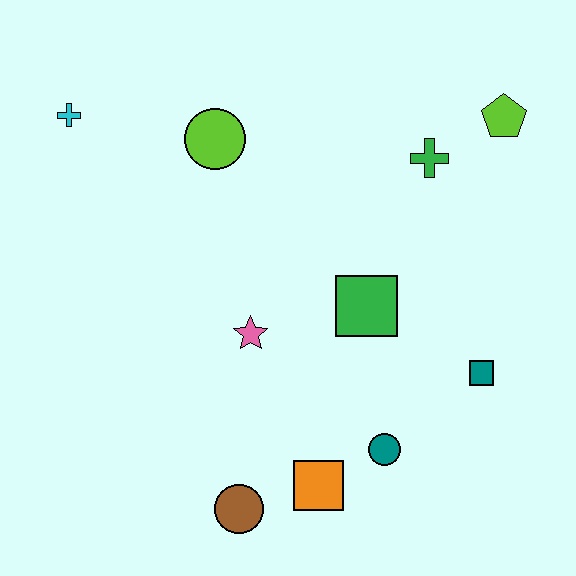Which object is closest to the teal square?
The teal circle is closest to the teal square.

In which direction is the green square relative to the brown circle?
The green square is above the brown circle.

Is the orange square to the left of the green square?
Yes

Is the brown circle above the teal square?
No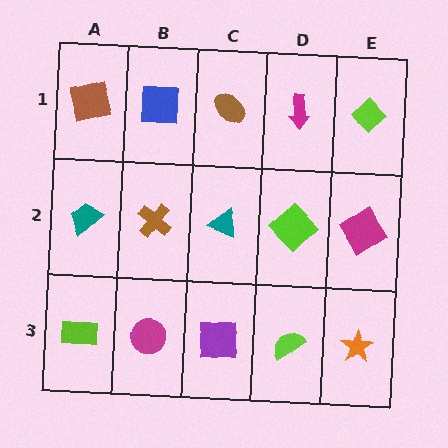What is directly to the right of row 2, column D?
A magenta diamond.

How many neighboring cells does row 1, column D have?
3.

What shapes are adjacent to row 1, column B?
A brown cross (row 2, column B), a brown square (row 1, column A), a brown ellipse (row 1, column C).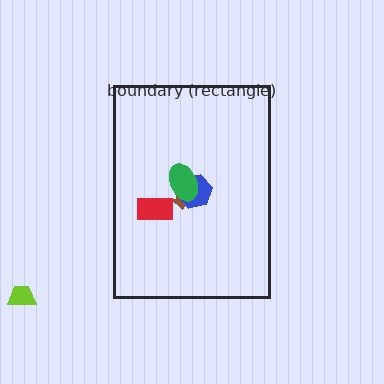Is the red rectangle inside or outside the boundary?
Inside.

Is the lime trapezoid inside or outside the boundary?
Outside.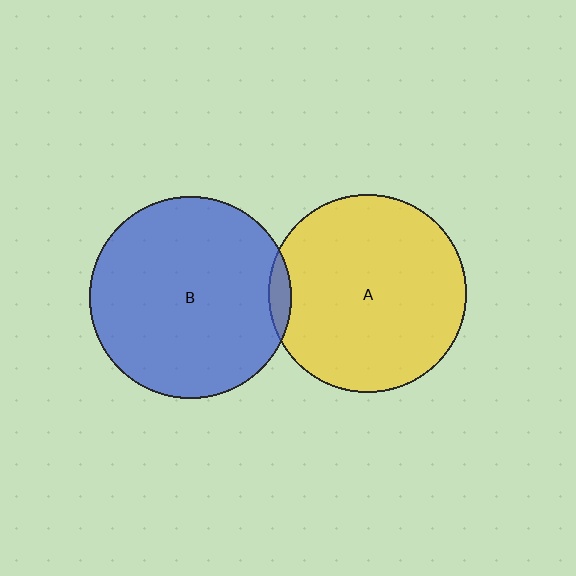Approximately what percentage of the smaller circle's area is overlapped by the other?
Approximately 5%.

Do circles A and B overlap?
Yes.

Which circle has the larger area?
Circle B (blue).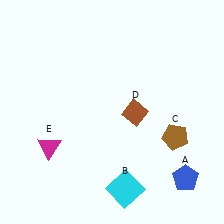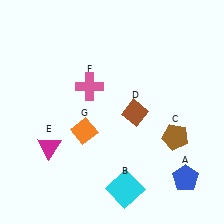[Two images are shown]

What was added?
A pink cross (F), an orange diamond (G) were added in Image 2.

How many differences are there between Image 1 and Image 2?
There are 2 differences between the two images.